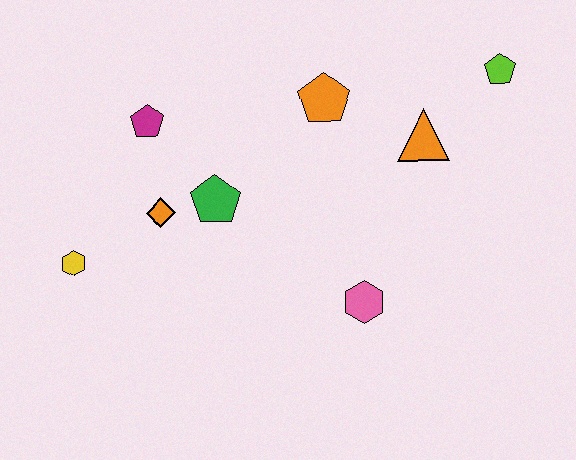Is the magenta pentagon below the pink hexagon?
No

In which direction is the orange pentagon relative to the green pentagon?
The orange pentagon is to the right of the green pentagon.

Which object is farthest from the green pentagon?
The lime pentagon is farthest from the green pentagon.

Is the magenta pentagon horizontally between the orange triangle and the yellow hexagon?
Yes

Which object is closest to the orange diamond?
The green pentagon is closest to the orange diamond.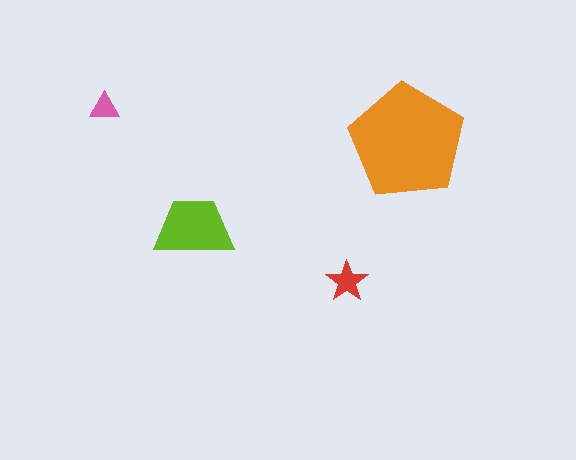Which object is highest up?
The pink triangle is topmost.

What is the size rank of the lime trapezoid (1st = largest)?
2nd.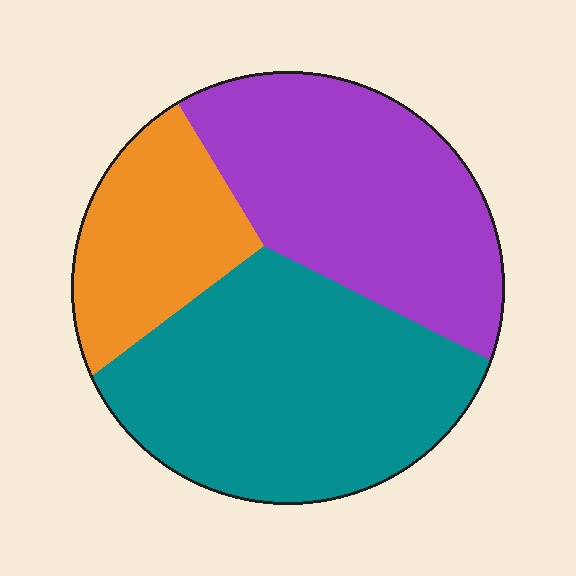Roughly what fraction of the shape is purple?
Purple covers roughly 35% of the shape.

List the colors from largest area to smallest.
From largest to smallest: teal, purple, orange.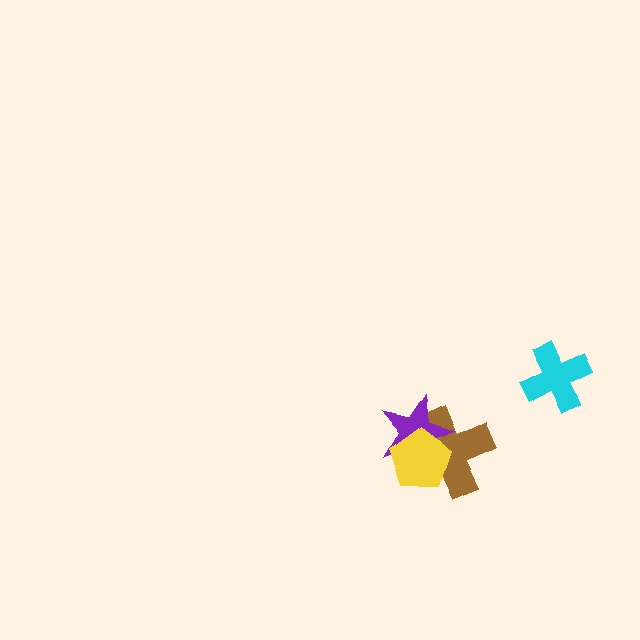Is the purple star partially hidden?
Yes, it is partially covered by another shape.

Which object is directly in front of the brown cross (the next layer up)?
The purple star is directly in front of the brown cross.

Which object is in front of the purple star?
The yellow pentagon is in front of the purple star.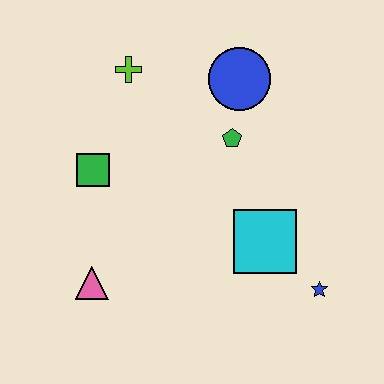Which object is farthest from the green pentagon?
The pink triangle is farthest from the green pentagon.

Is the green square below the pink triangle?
No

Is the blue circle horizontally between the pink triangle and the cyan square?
Yes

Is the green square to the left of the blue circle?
Yes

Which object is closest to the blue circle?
The green pentagon is closest to the blue circle.